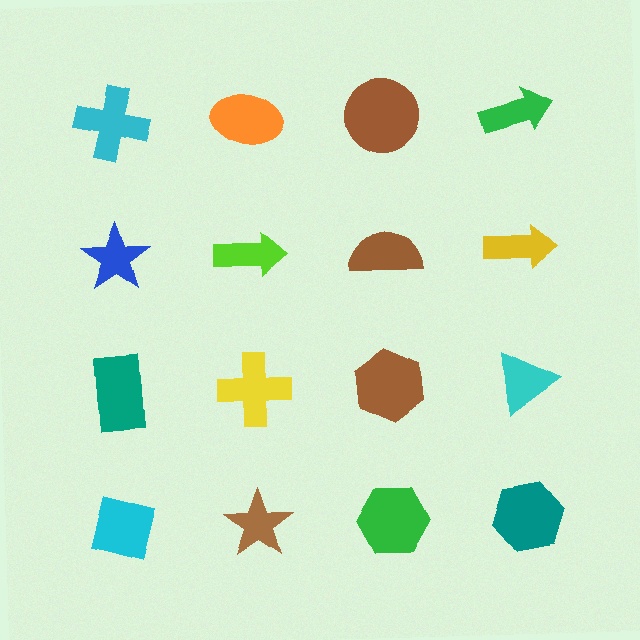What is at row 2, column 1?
A blue star.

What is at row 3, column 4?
A cyan triangle.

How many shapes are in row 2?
4 shapes.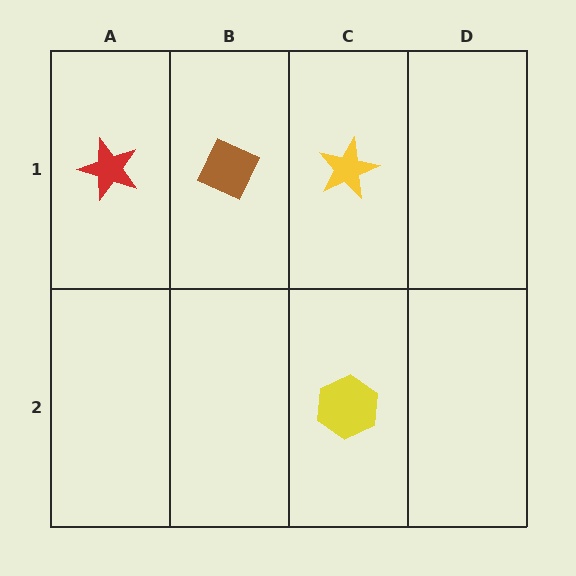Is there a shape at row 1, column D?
No, that cell is empty.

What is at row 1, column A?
A red star.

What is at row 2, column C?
A yellow hexagon.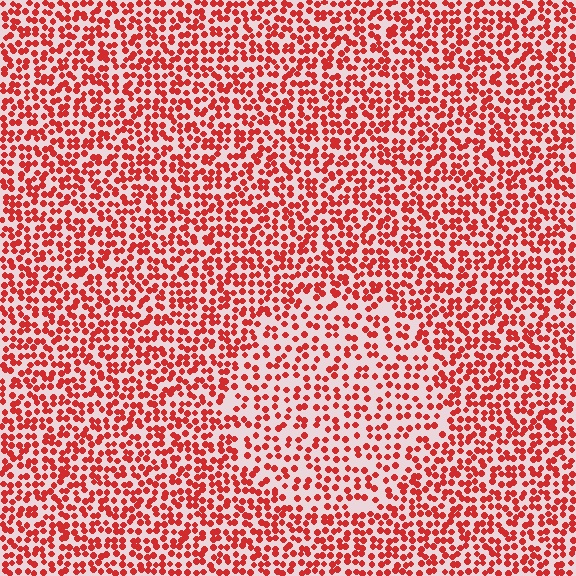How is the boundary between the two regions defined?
The boundary is defined by a change in element density (approximately 1.6x ratio). All elements are the same color, size, and shape.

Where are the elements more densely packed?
The elements are more densely packed outside the circle boundary.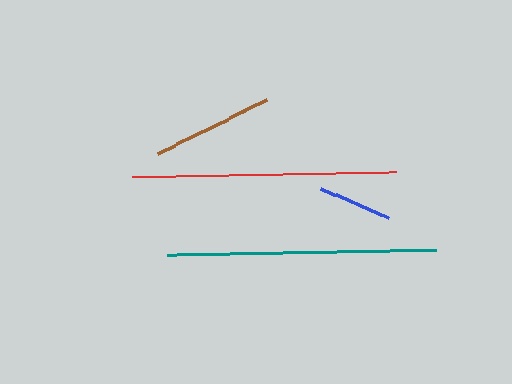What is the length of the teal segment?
The teal segment is approximately 269 pixels long.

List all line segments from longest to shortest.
From longest to shortest: teal, red, brown, blue.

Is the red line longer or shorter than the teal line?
The teal line is longer than the red line.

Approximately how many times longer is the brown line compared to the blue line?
The brown line is approximately 1.7 times the length of the blue line.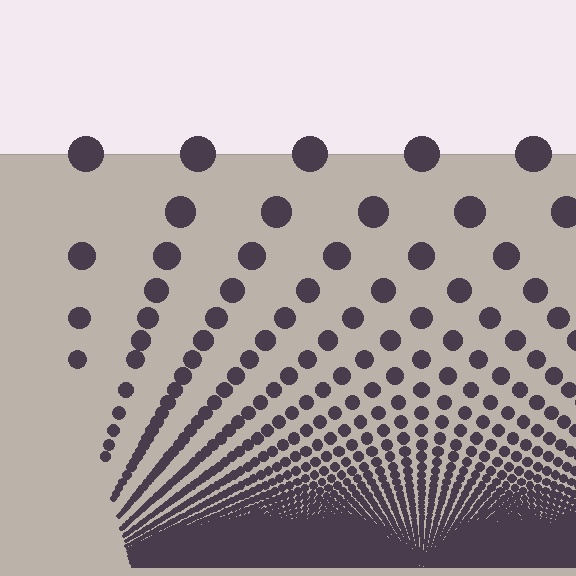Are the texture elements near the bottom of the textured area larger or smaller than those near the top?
Smaller. The gradient is inverted — elements near the bottom are smaller and denser.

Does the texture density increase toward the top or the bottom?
Density increases toward the bottom.